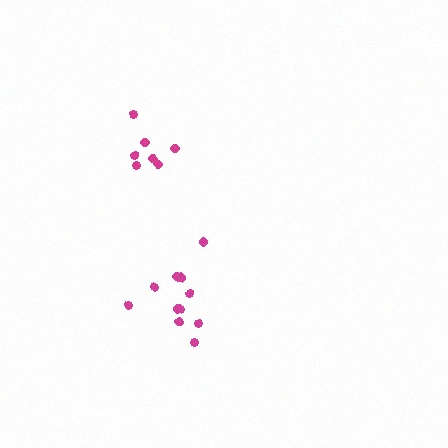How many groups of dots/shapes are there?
There are 2 groups.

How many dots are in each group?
Group 1: 7 dots, Group 2: 12 dots (19 total).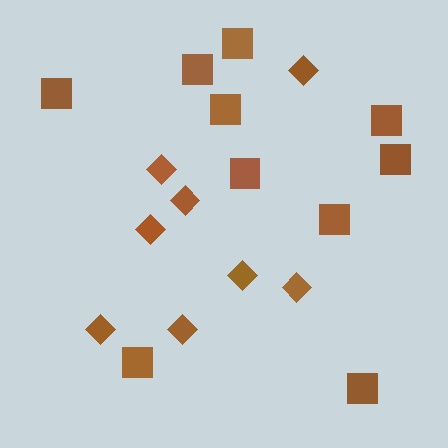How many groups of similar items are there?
There are 2 groups: one group of diamonds (8) and one group of squares (10).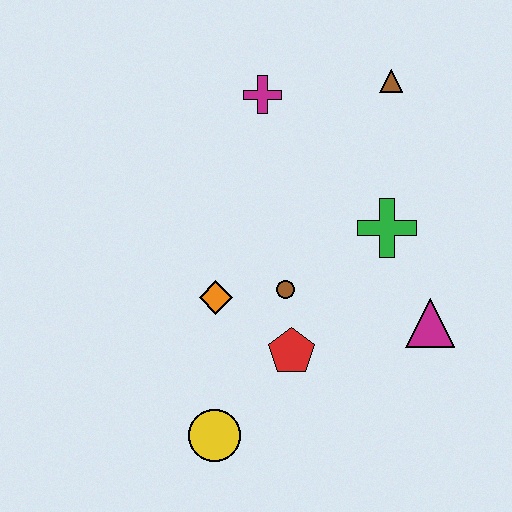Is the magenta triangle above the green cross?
No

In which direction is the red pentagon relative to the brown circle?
The red pentagon is below the brown circle.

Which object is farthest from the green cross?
The yellow circle is farthest from the green cross.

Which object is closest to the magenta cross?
The brown triangle is closest to the magenta cross.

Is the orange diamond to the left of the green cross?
Yes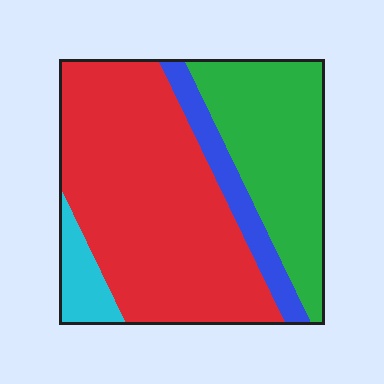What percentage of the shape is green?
Green takes up about one quarter (1/4) of the shape.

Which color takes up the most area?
Red, at roughly 55%.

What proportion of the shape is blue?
Blue takes up about one tenth (1/10) of the shape.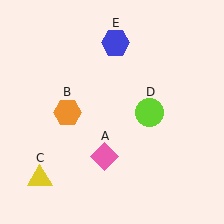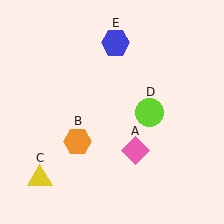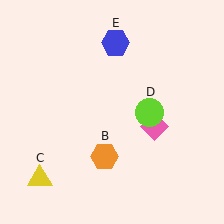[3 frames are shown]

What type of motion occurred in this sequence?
The pink diamond (object A), orange hexagon (object B) rotated counterclockwise around the center of the scene.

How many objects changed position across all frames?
2 objects changed position: pink diamond (object A), orange hexagon (object B).